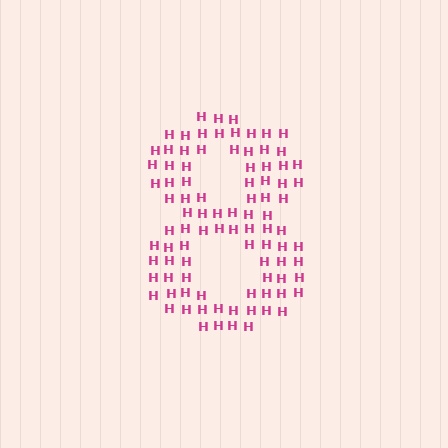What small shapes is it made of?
It is made of small letter H's.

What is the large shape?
The large shape is the digit 8.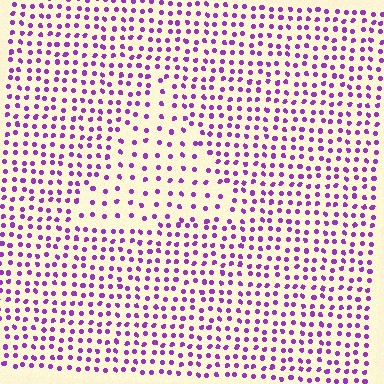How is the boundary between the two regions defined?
The boundary is defined by a change in element density (approximately 1.8x ratio). All elements are the same color, size, and shape.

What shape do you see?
I see a triangle.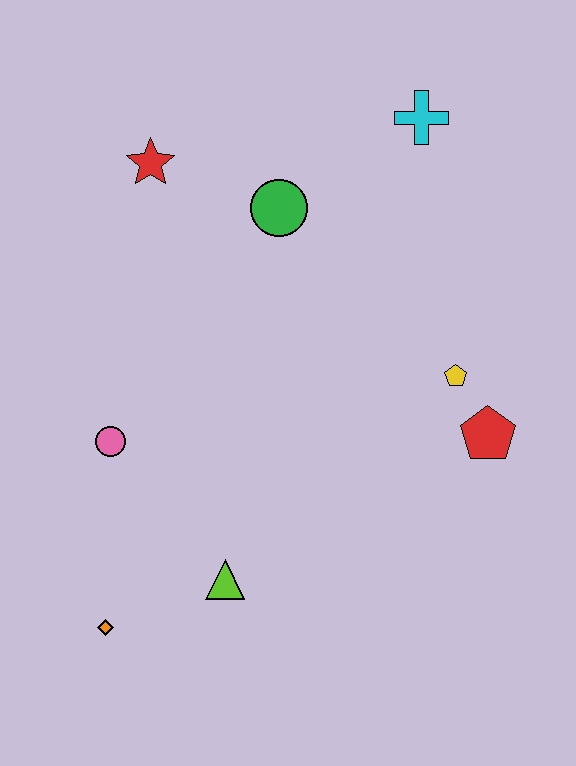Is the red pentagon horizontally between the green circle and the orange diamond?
No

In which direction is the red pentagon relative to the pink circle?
The red pentagon is to the right of the pink circle.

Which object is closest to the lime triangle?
The orange diamond is closest to the lime triangle.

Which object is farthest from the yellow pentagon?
The orange diamond is farthest from the yellow pentagon.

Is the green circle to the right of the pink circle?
Yes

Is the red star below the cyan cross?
Yes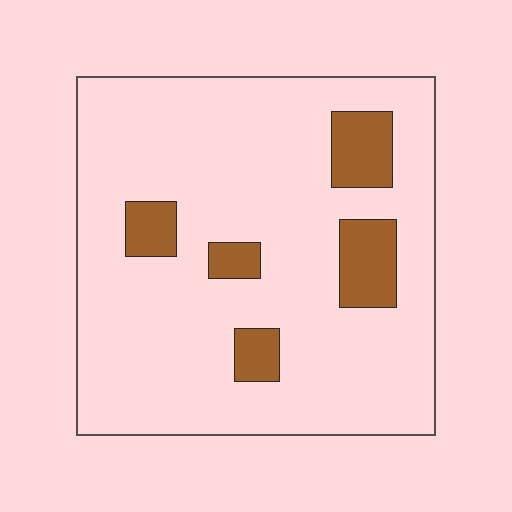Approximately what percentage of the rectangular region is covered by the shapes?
Approximately 15%.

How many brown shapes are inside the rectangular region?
5.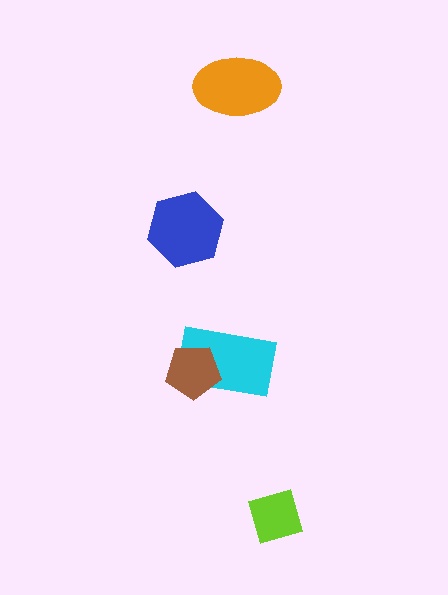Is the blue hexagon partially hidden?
No, no other shape covers it.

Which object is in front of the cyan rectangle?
The brown pentagon is in front of the cyan rectangle.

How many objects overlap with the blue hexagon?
0 objects overlap with the blue hexagon.